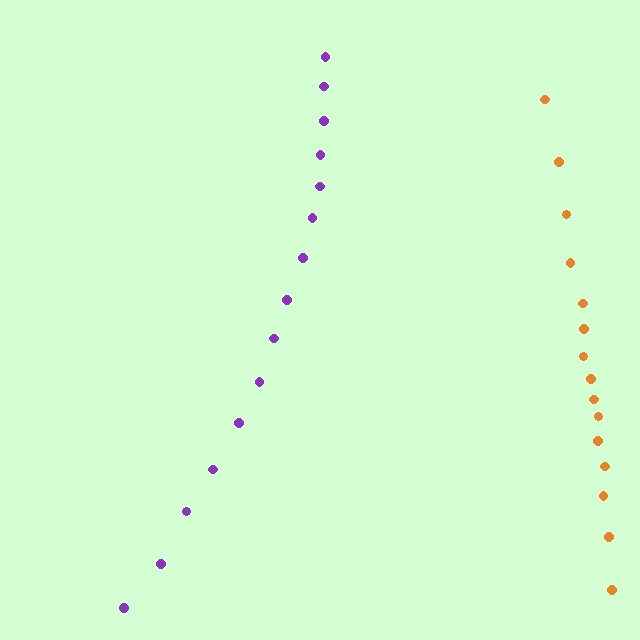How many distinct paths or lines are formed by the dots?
There are 2 distinct paths.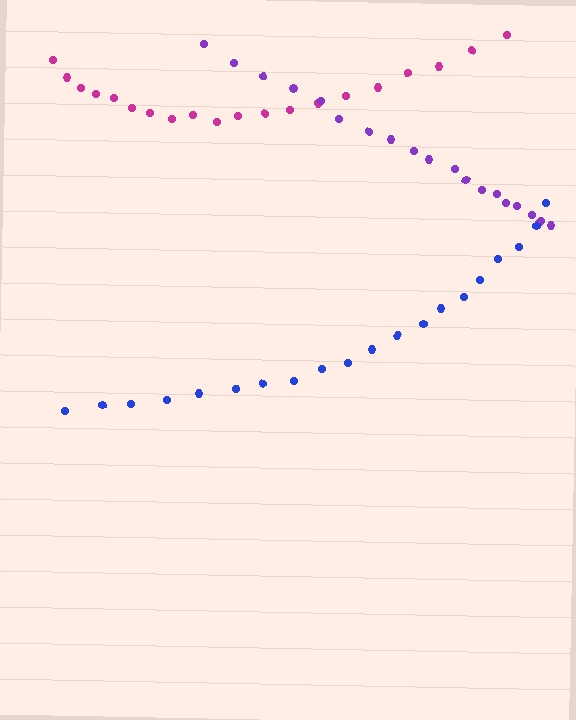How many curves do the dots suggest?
There are 3 distinct paths.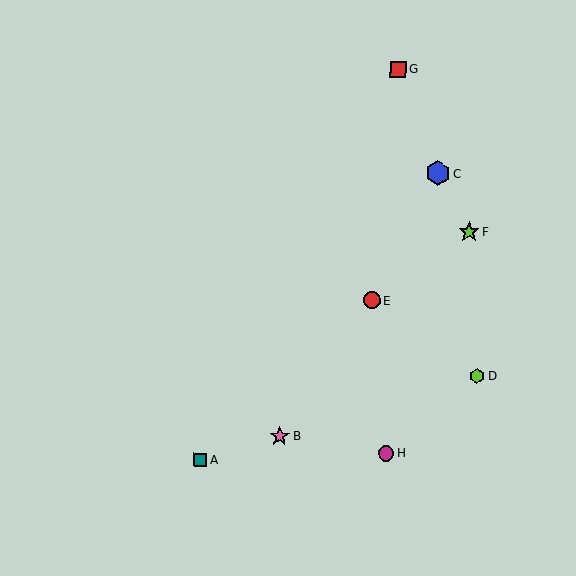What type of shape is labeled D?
Shape D is a lime hexagon.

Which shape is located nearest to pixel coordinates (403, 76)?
The red square (labeled G) at (398, 69) is nearest to that location.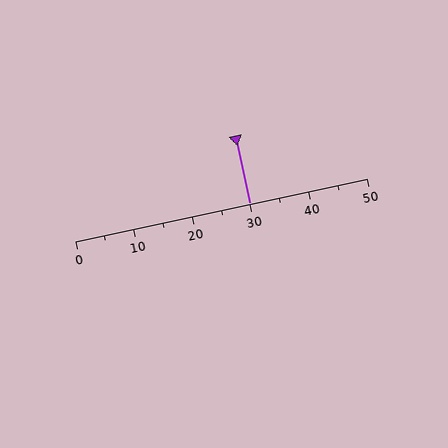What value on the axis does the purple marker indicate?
The marker indicates approximately 30.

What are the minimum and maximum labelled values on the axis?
The axis runs from 0 to 50.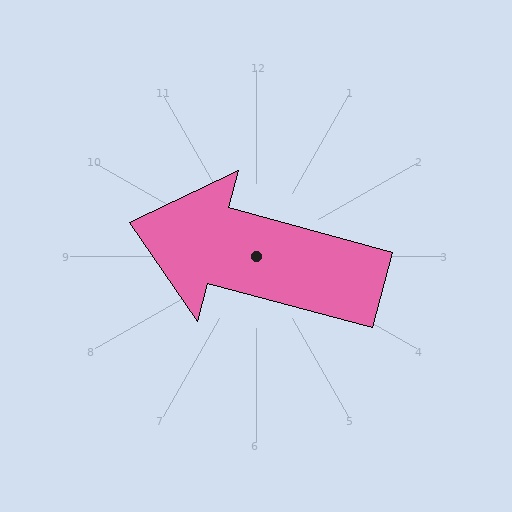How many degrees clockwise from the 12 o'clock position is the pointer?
Approximately 285 degrees.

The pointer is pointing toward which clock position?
Roughly 10 o'clock.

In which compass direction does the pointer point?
West.